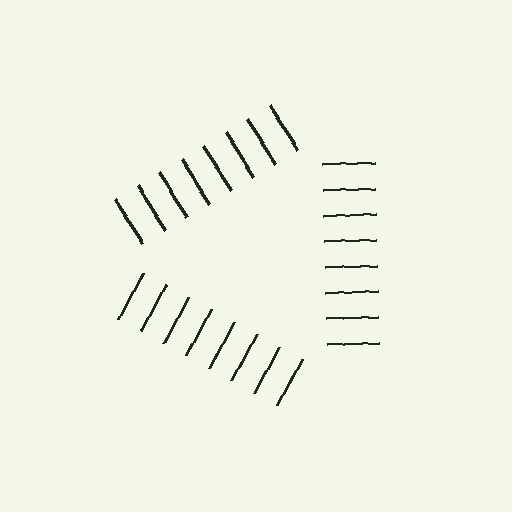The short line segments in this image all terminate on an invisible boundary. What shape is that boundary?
An illusory triangle — the line segments terminate on its edges but no continuous stroke is drawn.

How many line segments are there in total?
24 — 8 along each of the 3 edges.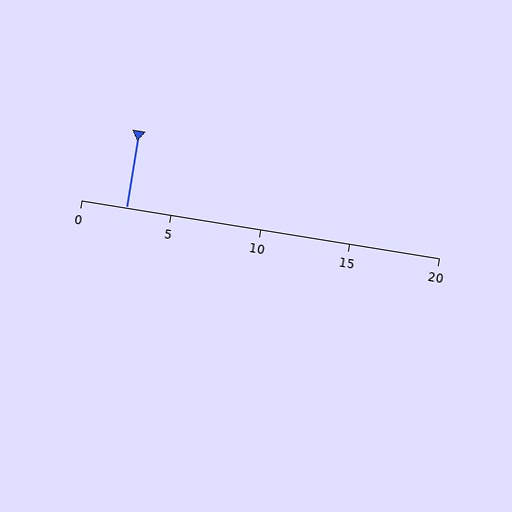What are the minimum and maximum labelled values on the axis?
The axis runs from 0 to 20.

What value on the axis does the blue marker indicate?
The marker indicates approximately 2.5.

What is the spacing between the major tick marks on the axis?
The major ticks are spaced 5 apart.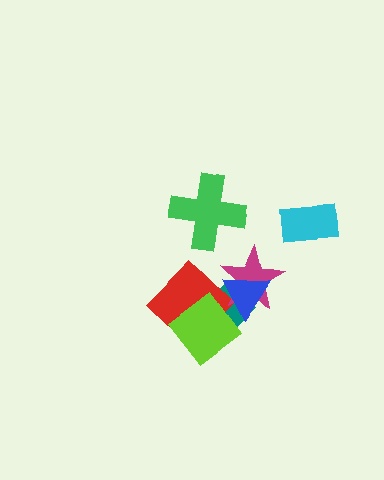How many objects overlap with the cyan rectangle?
0 objects overlap with the cyan rectangle.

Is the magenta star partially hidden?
Yes, it is partially covered by another shape.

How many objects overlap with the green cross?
0 objects overlap with the green cross.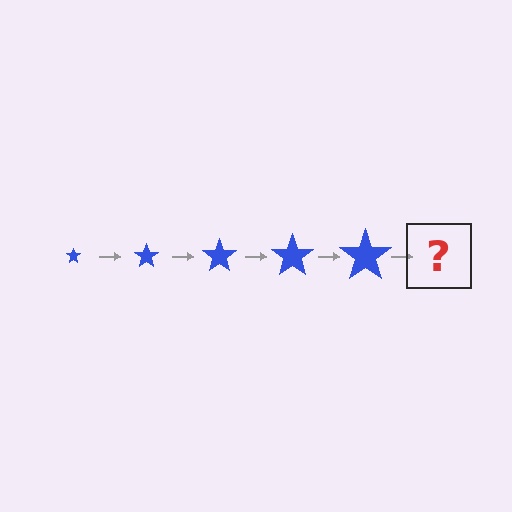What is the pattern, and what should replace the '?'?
The pattern is that the star gets progressively larger each step. The '?' should be a blue star, larger than the previous one.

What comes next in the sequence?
The next element should be a blue star, larger than the previous one.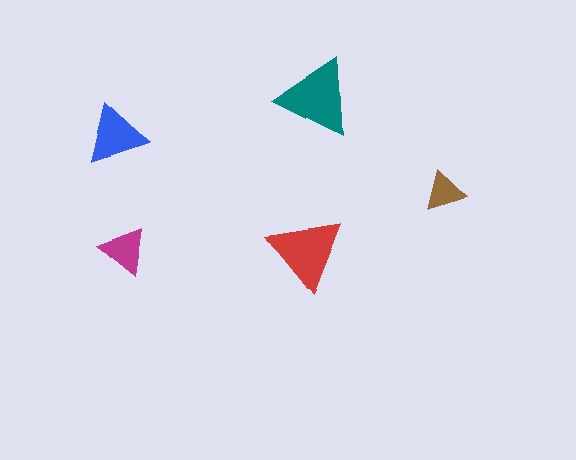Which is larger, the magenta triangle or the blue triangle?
The blue one.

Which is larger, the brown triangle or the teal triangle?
The teal one.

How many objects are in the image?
There are 5 objects in the image.